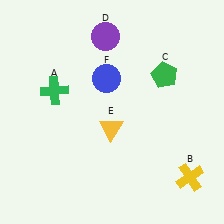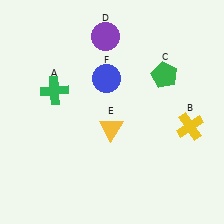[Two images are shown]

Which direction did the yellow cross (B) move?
The yellow cross (B) moved up.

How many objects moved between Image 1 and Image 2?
1 object moved between the two images.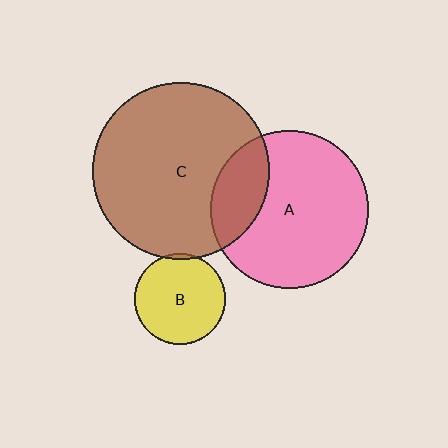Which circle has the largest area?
Circle C (brown).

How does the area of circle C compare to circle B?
Approximately 3.8 times.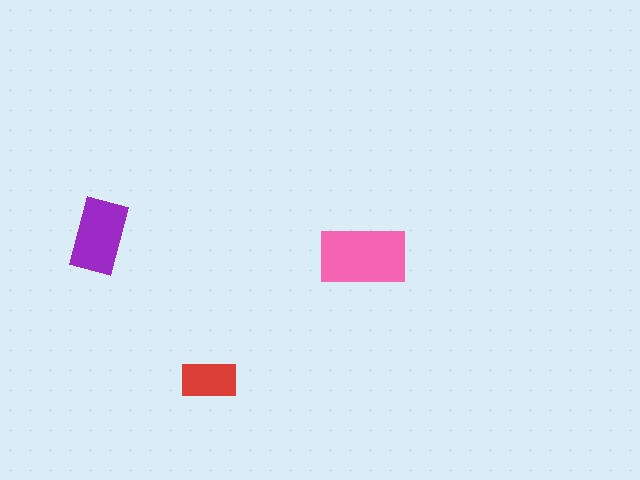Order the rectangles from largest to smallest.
the pink one, the purple one, the red one.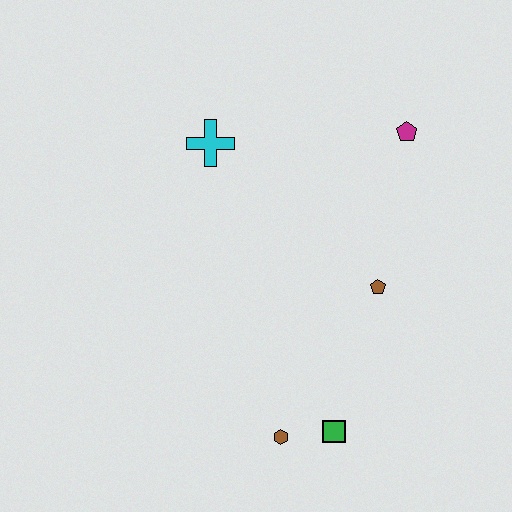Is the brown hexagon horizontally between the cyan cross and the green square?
Yes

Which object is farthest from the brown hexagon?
The magenta pentagon is farthest from the brown hexagon.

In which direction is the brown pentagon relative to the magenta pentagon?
The brown pentagon is below the magenta pentagon.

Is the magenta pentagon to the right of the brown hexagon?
Yes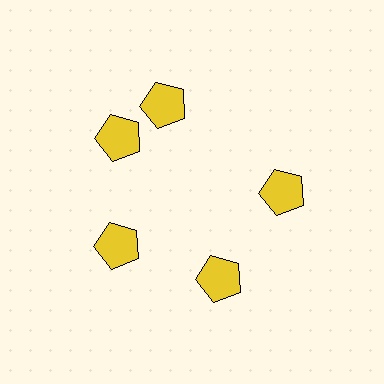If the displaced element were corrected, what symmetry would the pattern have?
It would have 5-fold rotational symmetry — the pattern would map onto itself every 72 degrees.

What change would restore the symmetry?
The symmetry would be restored by rotating it back into even spacing with its neighbors so that all 5 pentagons sit at equal angles and equal distance from the center.